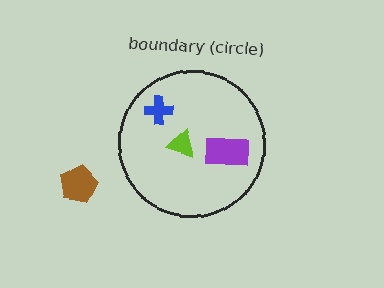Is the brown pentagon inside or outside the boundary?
Outside.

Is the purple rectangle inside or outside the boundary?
Inside.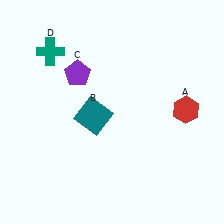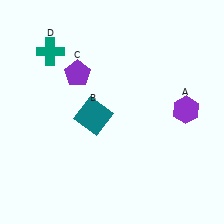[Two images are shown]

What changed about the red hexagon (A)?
In Image 1, A is red. In Image 2, it changed to purple.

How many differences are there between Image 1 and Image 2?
There is 1 difference between the two images.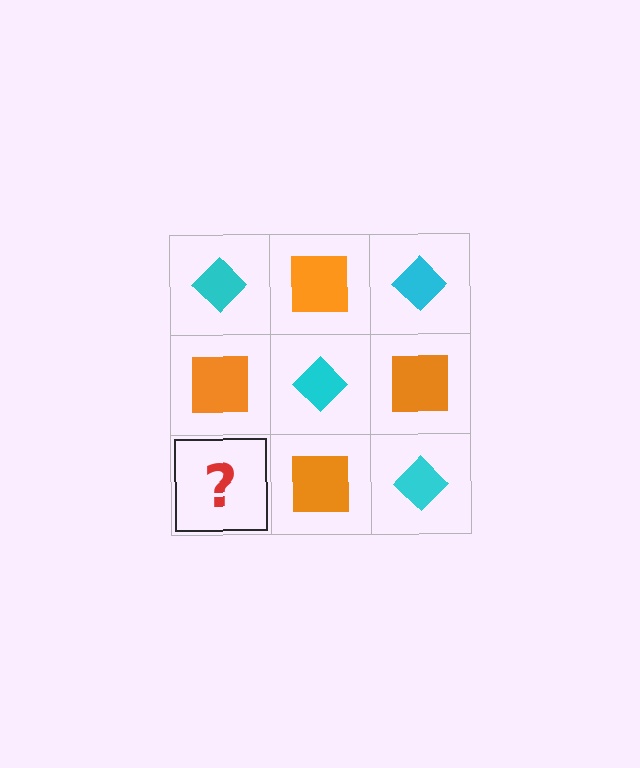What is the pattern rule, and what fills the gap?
The rule is that it alternates cyan diamond and orange square in a checkerboard pattern. The gap should be filled with a cyan diamond.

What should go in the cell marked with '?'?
The missing cell should contain a cyan diamond.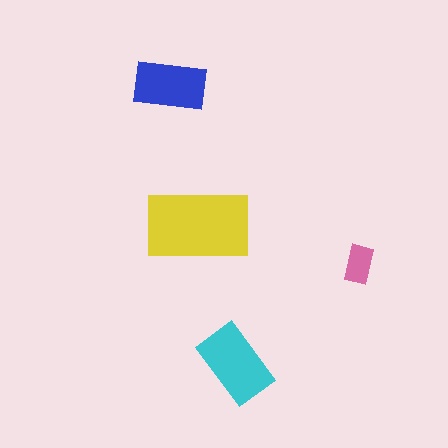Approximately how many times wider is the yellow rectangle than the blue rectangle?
About 1.5 times wider.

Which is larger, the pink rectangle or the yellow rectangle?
The yellow one.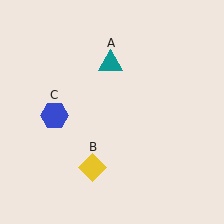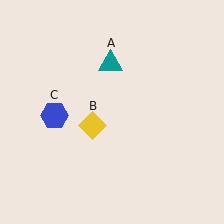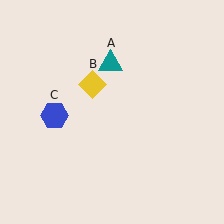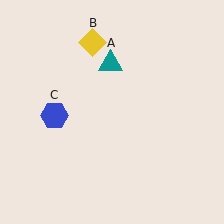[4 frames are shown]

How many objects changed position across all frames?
1 object changed position: yellow diamond (object B).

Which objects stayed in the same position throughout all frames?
Teal triangle (object A) and blue hexagon (object C) remained stationary.